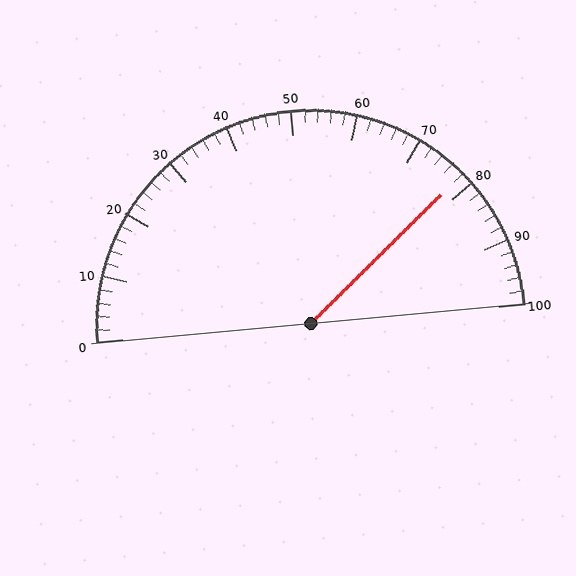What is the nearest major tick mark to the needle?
The nearest major tick mark is 80.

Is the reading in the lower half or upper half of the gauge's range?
The reading is in the upper half of the range (0 to 100).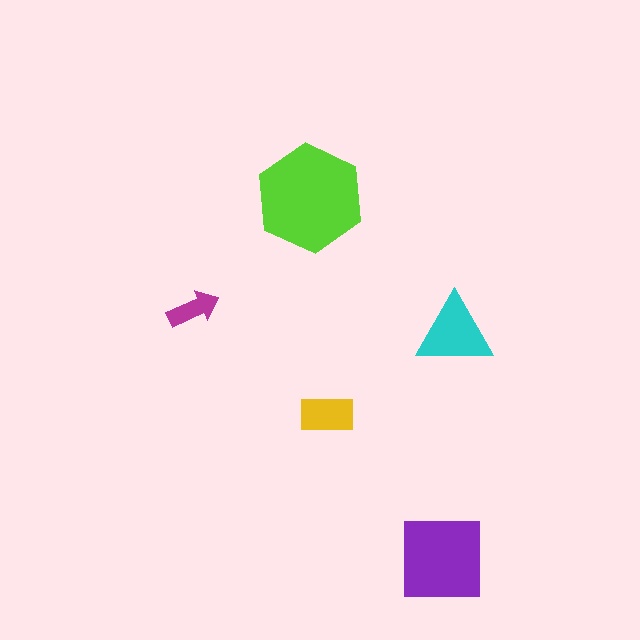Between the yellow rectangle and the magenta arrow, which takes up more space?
The yellow rectangle.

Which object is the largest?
The lime hexagon.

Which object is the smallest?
The magenta arrow.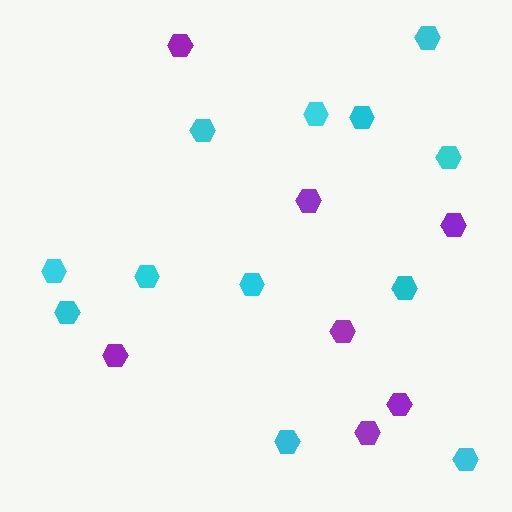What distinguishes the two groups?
There are 2 groups: one group of purple hexagons (7) and one group of cyan hexagons (12).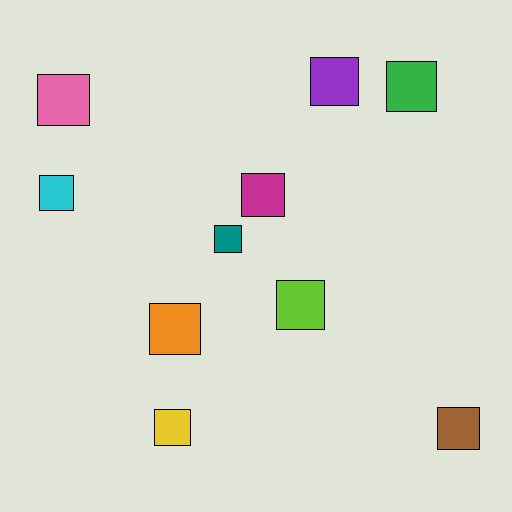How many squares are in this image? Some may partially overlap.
There are 10 squares.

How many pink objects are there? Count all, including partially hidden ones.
There is 1 pink object.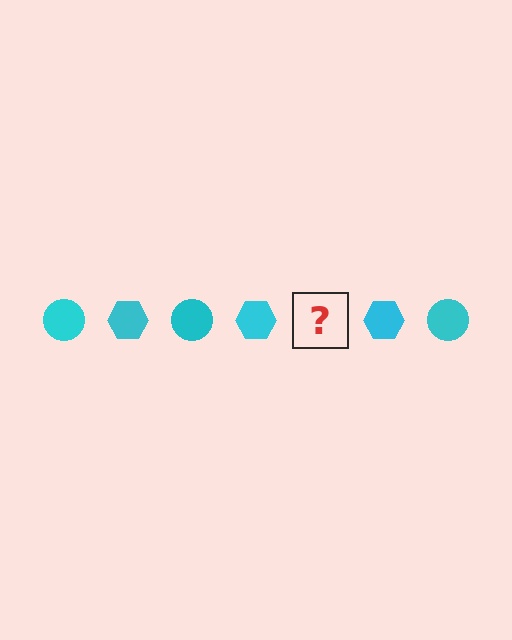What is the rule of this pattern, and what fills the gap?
The rule is that the pattern cycles through circle, hexagon shapes in cyan. The gap should be filled with a cyan circle.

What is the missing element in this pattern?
The missing element is a cyan circle.